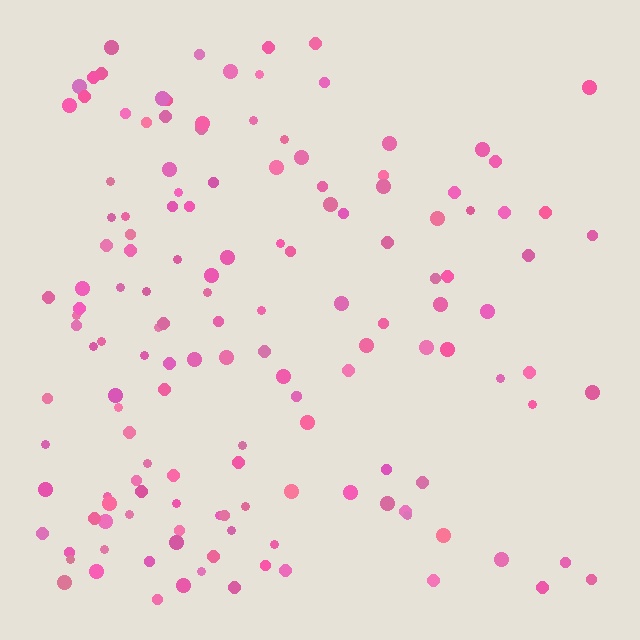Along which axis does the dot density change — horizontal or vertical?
Horizontal.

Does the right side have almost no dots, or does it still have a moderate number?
Still a moderate number, just noticeably fewer than the left.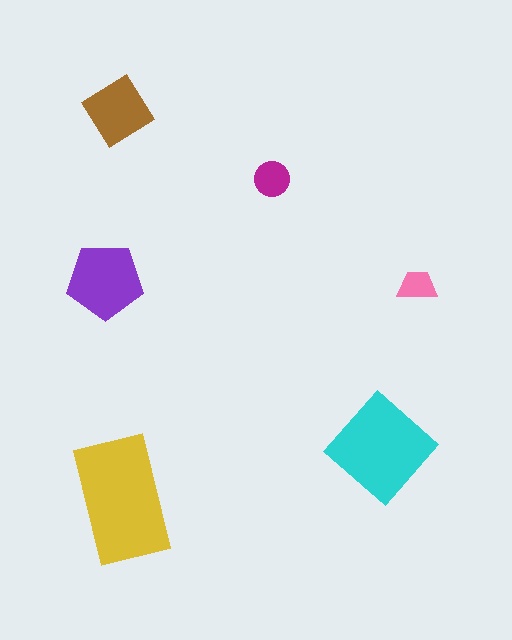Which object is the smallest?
The pink trapezoid.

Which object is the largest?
The yellow rectangle.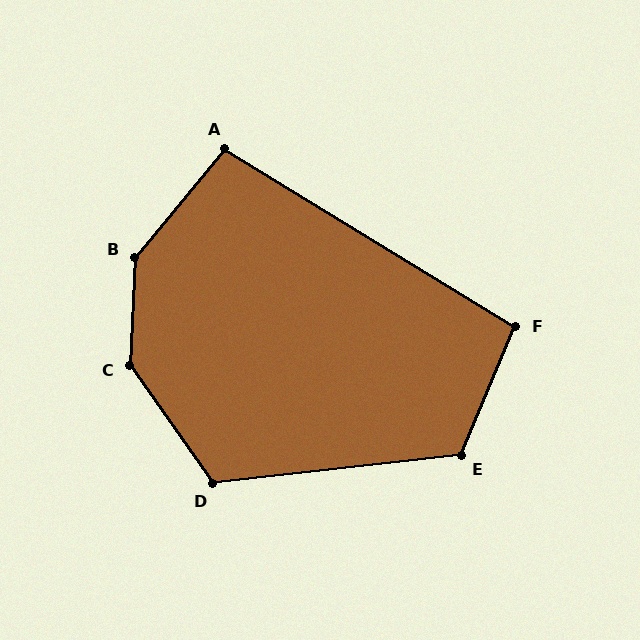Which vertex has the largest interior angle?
B, at approximately 143 degrees.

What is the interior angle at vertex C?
Approximately 142 degrees (obtuse).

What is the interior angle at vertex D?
Approximately 119 degrees (obtuse).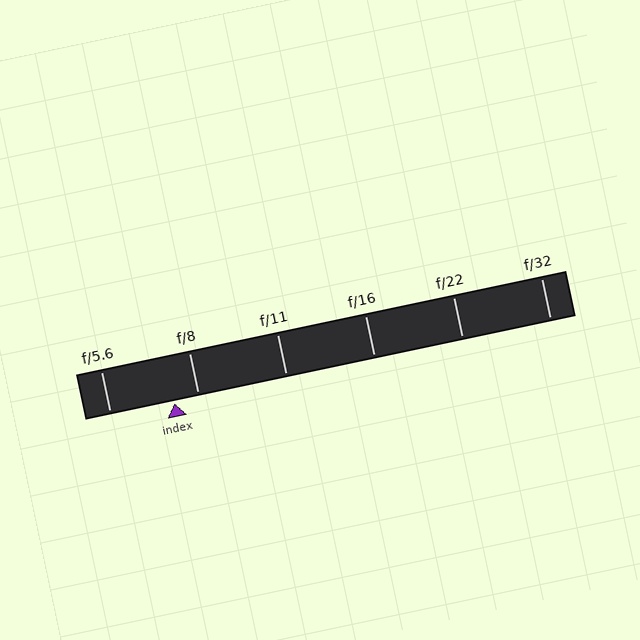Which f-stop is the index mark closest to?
The index mark is closest to f/8.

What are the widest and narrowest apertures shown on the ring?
The widest aperture shown is f/5.6 and the narrowest is f/32.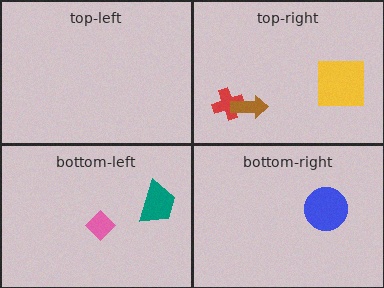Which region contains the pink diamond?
The bottom-left region.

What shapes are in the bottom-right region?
The blue circle.